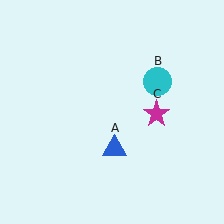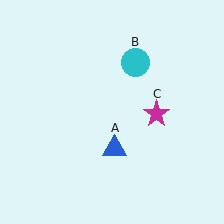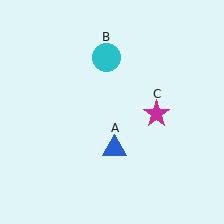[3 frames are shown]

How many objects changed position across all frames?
1 object changed position: cyan circle (object B).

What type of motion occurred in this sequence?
The cyan circle (object B) rotated counterclockwise around the center of the scene.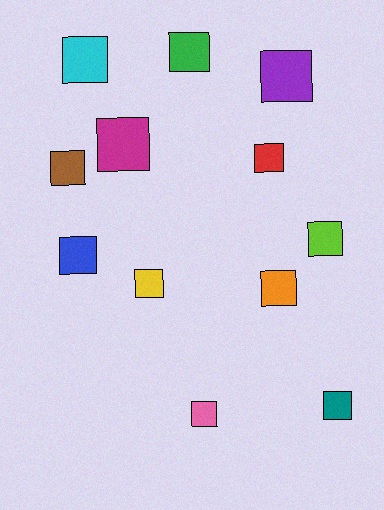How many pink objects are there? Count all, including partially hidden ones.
There is 1 pink object.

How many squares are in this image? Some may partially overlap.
There are 12 squares.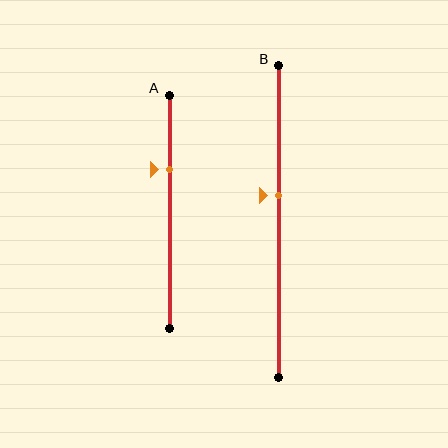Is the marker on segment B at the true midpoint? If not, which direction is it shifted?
No, the marker on segment B is shifted upward by about 8% of the segment length.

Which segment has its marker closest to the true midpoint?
Segment B has its marker closest to the true midpoint.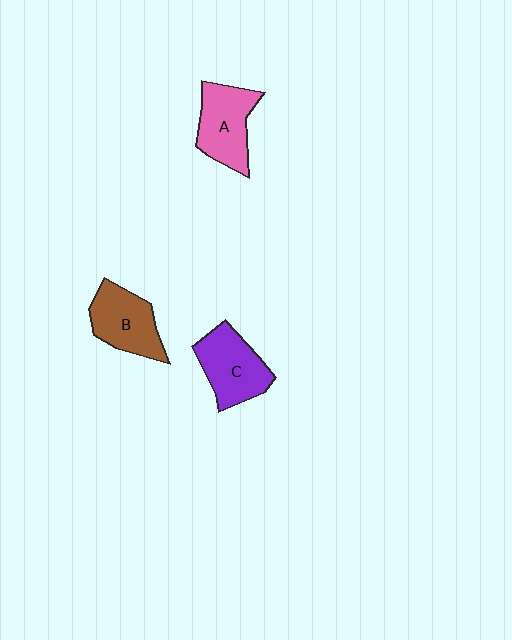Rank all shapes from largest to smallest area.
From largest to smallest: C (purple), A (pink), B (brown).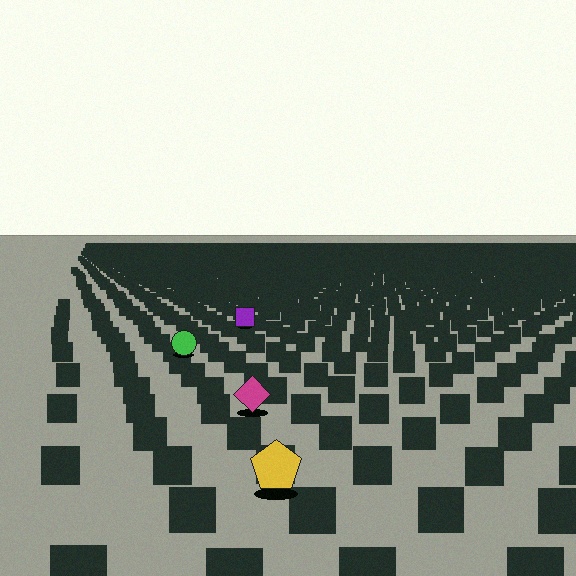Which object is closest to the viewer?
The yellow pentagon is closest. The texture marks near it are larger and more spread out.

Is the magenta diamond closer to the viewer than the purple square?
Yes. The magenta diamond is closer — you can tell from the texture gradient: the ground texture is coarser near it.